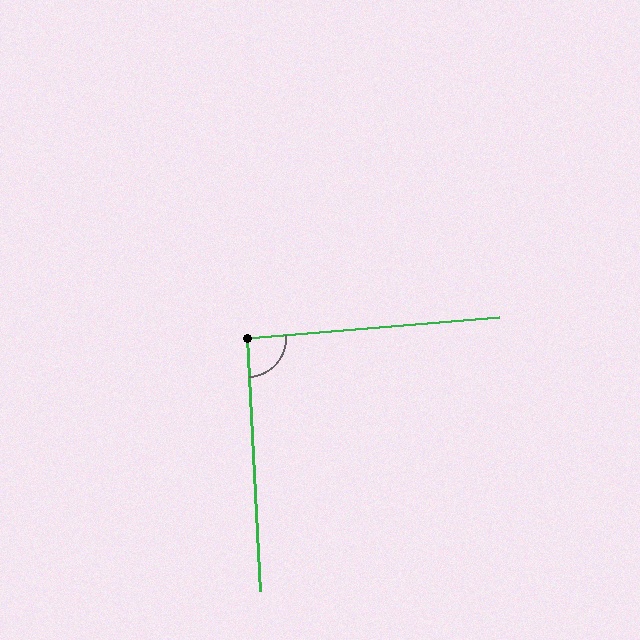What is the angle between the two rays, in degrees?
Approximately 92 degrees.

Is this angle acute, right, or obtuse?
It is approximately a right angle.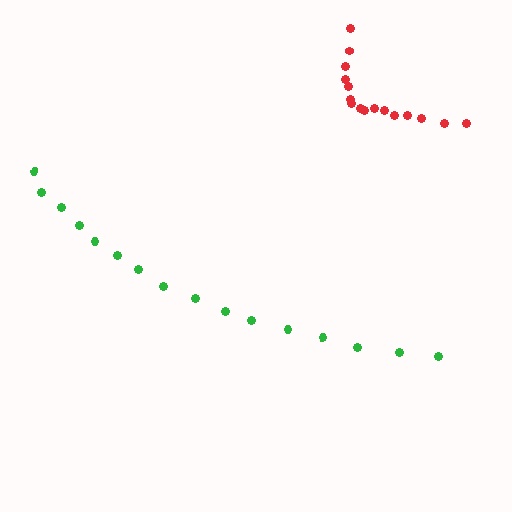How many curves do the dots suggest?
There are 2 distinct paths.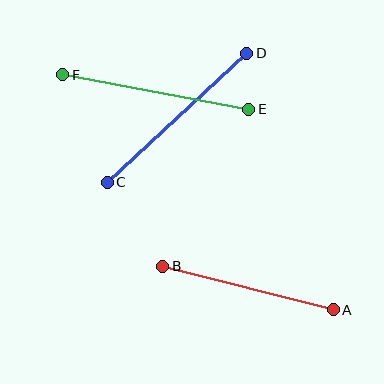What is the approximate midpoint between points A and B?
The midpoint is at approximately (248, 288) pixels.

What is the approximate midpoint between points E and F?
The midpoint is at approximately (156, 92) pixels.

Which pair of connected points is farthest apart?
Points C and D are farthest apart.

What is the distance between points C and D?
The distance is approximately 190 pixels.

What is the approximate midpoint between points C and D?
The midpoint is at approximately (177, 118) pixels.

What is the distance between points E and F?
The distance is approximately 189 pixels.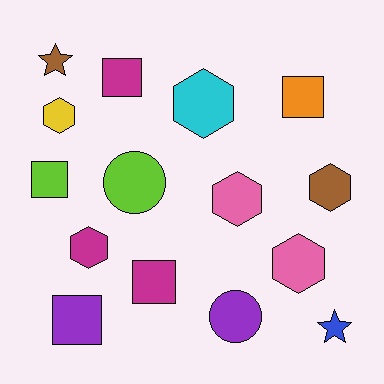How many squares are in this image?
There are 5 squares.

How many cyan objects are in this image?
There is 1 cyan object.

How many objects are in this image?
There are 15 objects.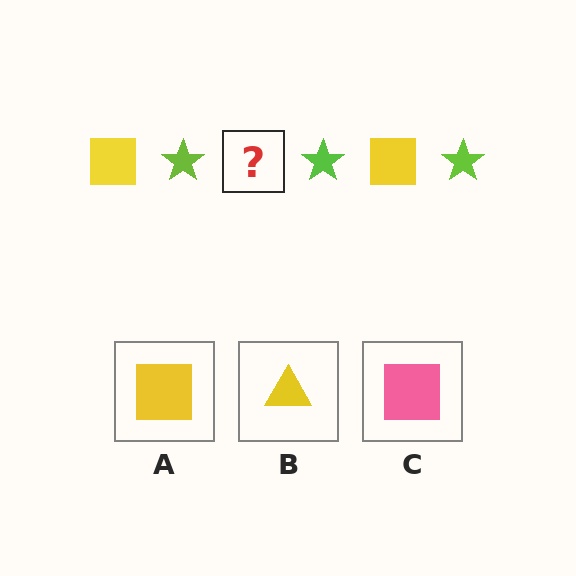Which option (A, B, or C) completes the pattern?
A.